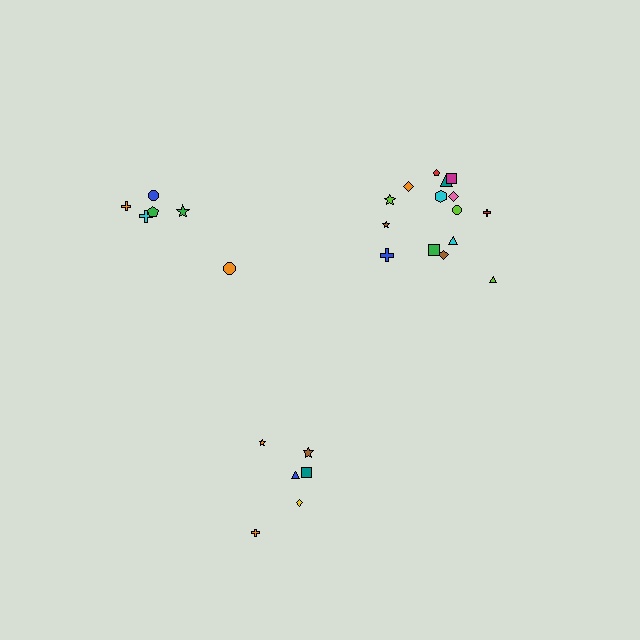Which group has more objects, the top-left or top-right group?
The top-right group.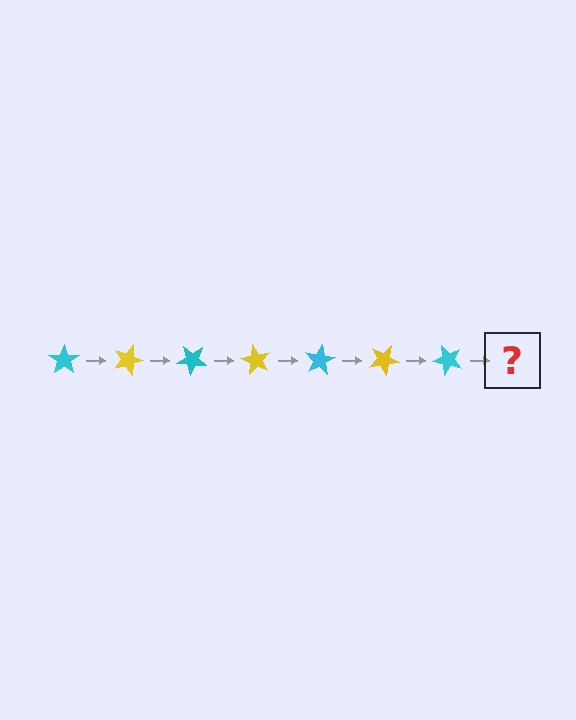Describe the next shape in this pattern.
It should be a yellow star, rotated 140 degrees from the start.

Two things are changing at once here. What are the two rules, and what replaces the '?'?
The two rules are that it rotates 20 degrees each step and the color cycles through cyan and yellow. The '?' should be a yellow star, rotated 140 degrees from the start.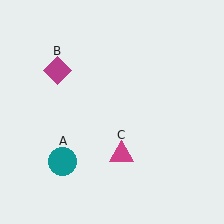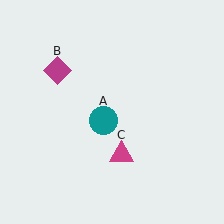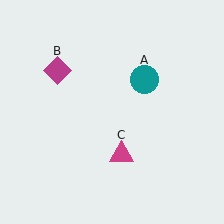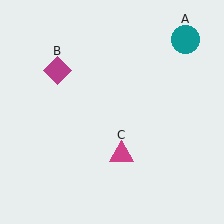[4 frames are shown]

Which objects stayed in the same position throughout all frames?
Magenta diamond (object B) and magenta triangle (object C) remained stationary.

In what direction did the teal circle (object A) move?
The teal circle (object A) moved up and to the right.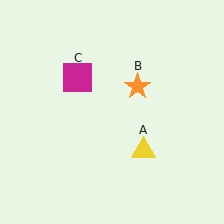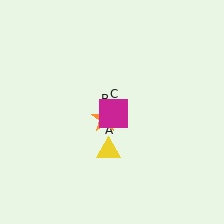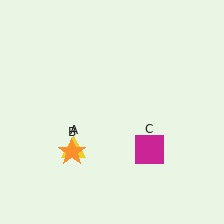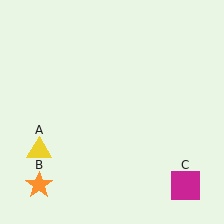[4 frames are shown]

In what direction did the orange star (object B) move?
The orange star (object B) moved down and to the left.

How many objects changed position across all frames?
3 objects changed position: yellow triangle (object A), orange star (object B), magenta square (object C).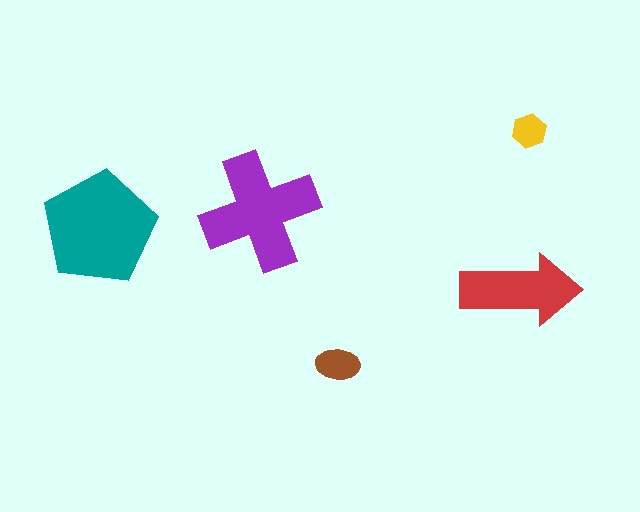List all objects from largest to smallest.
The teal pentagon, the purple cross, the red arrow, the brown ellipse, the yellow hexagon.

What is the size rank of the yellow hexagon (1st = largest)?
5th.